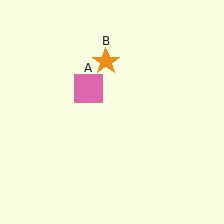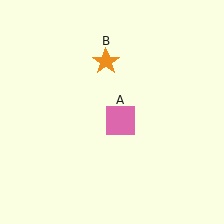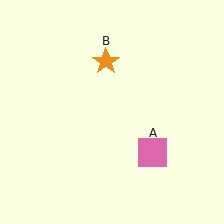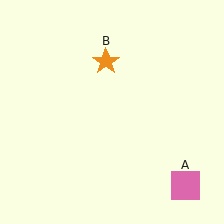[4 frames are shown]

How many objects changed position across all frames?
1 object changed position: pink square (object A).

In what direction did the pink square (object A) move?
The pink square (object A) moved down and to the right.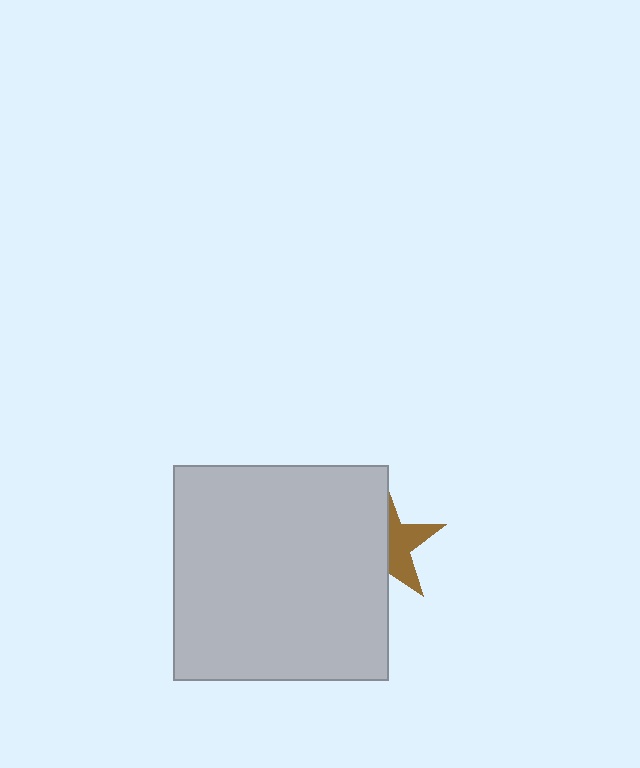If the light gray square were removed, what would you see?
You would see the complete brown star.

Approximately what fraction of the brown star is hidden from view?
Roughly 58% of the brown star is hidden behind the light gray square.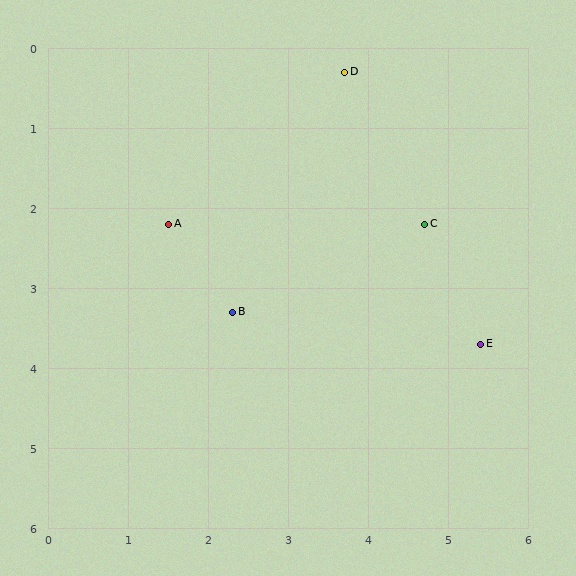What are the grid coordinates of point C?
Point C is at approximately (4.7, 2.2).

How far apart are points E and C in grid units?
Points E and C are about 1.7 grid units apart.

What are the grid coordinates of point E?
Point E is at approximately (5.4, 3.7).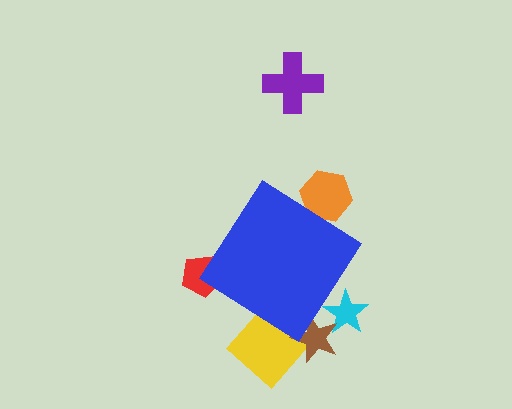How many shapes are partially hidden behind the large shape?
5 shapes are partially hidden.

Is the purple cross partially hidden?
No, the purple cross is fully visible.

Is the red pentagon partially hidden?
Yes, the red pentagon is partially hidden behind the blue diamond.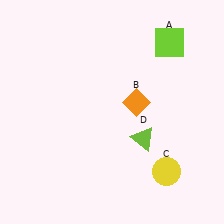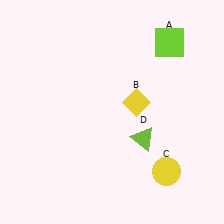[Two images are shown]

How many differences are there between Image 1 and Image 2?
There is 1 difference between the two images.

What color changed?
The diamond (B) changed from orange in Image 1 to yellow in Image 2.